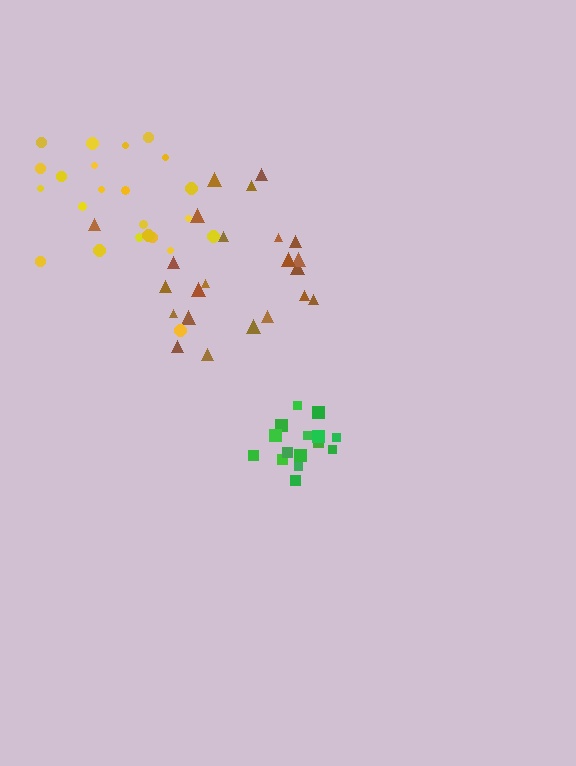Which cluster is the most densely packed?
Green.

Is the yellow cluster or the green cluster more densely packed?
Green.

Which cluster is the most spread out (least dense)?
Yellow.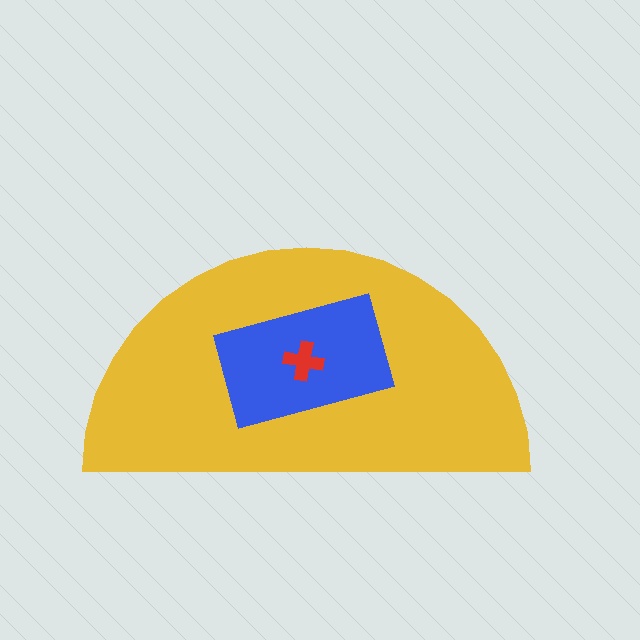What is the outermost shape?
The yellow semicircle.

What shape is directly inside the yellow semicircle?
The blue rectangle.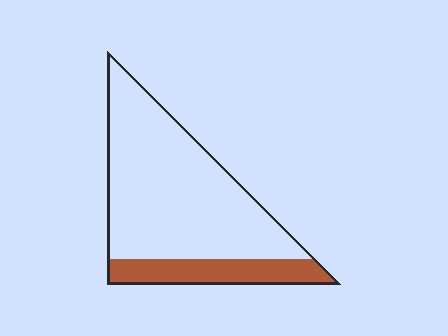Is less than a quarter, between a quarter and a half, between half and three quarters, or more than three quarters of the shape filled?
Less than a quarter.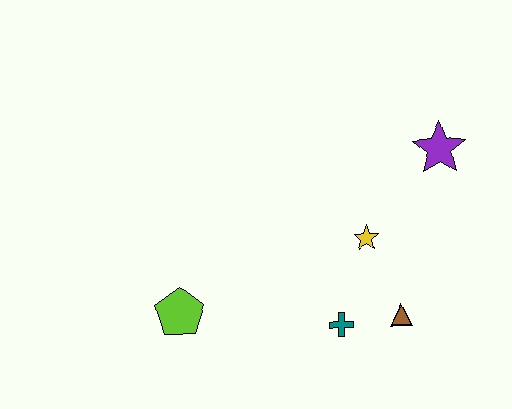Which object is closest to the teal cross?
The brown triangle is closest to the teal cross.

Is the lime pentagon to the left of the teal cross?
Yes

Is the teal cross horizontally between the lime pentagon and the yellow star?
Yes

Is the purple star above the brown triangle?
Yes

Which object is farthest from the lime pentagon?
The purple star is farthest from the lime pentagon.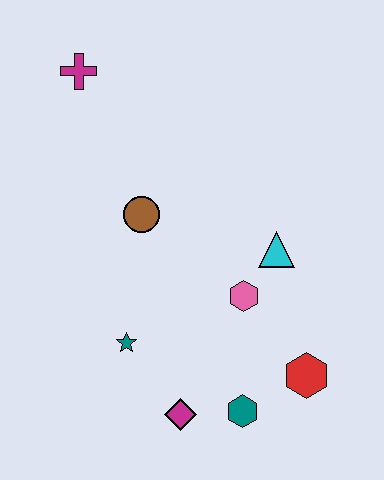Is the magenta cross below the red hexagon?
No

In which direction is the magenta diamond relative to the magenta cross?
The magenta diamond is below the magenta cross.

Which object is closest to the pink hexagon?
The cyan triangle is closest to the pink hexagon.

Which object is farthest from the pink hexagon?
The magenta cross is farthest from the pink hexagon.